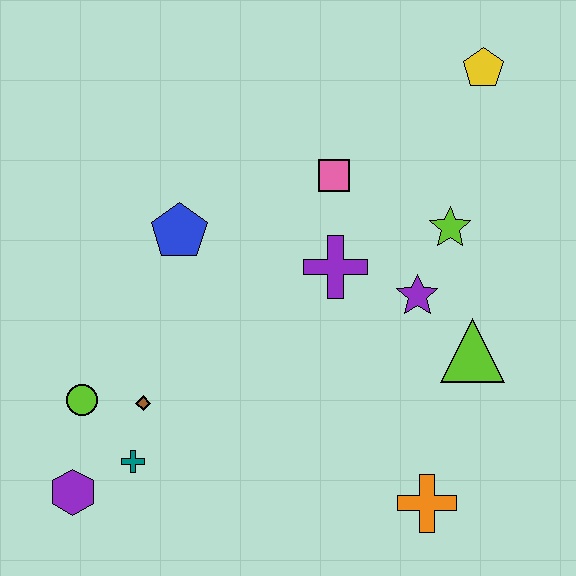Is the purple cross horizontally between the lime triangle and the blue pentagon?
Yes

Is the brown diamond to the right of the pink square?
No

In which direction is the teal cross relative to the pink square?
The teal cross is below the pink square.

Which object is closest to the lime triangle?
The purple star is closest to the lime triangle.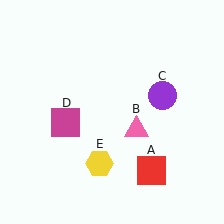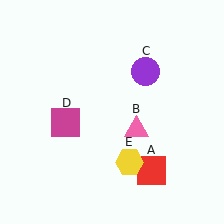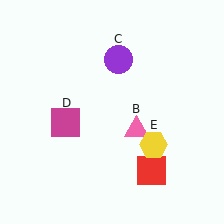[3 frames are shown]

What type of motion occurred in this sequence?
The purple circle (object C), yellow hexagon (object E) rotated counterclockwise around the center of the scene.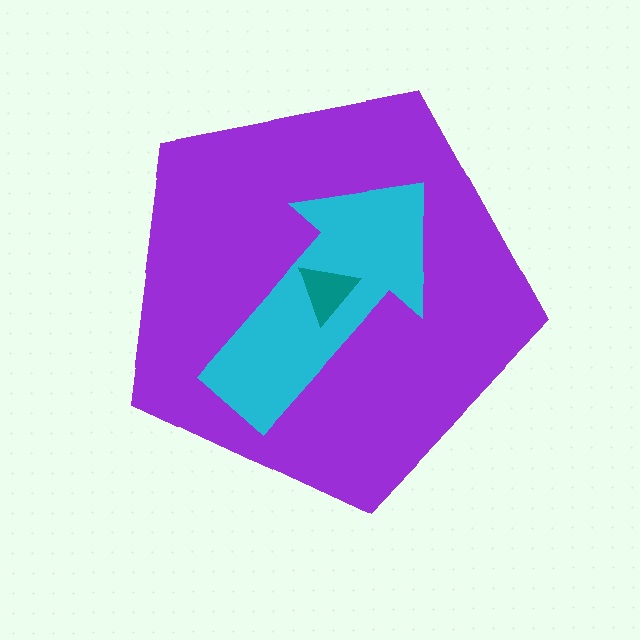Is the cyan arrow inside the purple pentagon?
Yes.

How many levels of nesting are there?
3.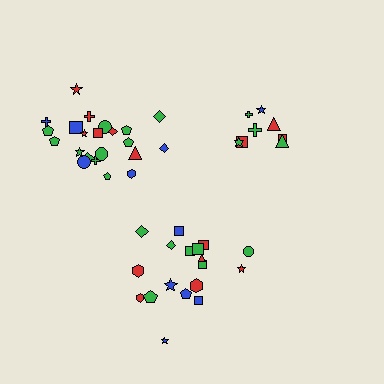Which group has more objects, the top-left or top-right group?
The top-left group.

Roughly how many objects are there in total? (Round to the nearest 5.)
Roughly 50 objects in total.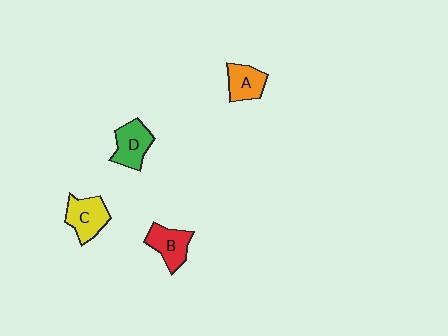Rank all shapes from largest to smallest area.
From largest to smallest: C (yellow), D (green), B (red), A (orange).